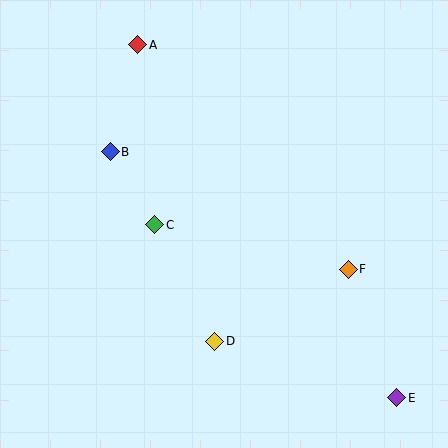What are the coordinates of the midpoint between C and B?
The midpoint between C and B is at (132, 188).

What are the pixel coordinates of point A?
Point A is at (138, 45).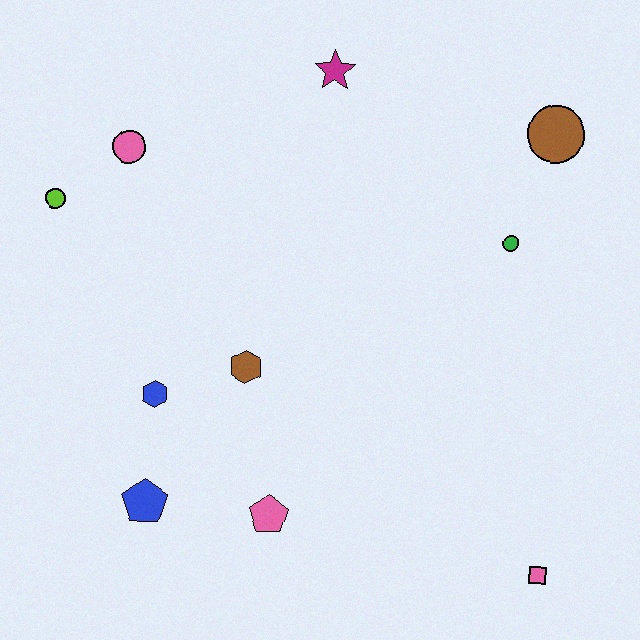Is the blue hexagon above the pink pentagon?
Yes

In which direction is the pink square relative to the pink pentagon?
The pink square is to the right of the pink pentagon.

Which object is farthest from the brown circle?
The blue pentagon is farthest from the brown circle.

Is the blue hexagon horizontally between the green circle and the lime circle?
Yes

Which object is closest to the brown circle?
The green circle is closest to the brown circle.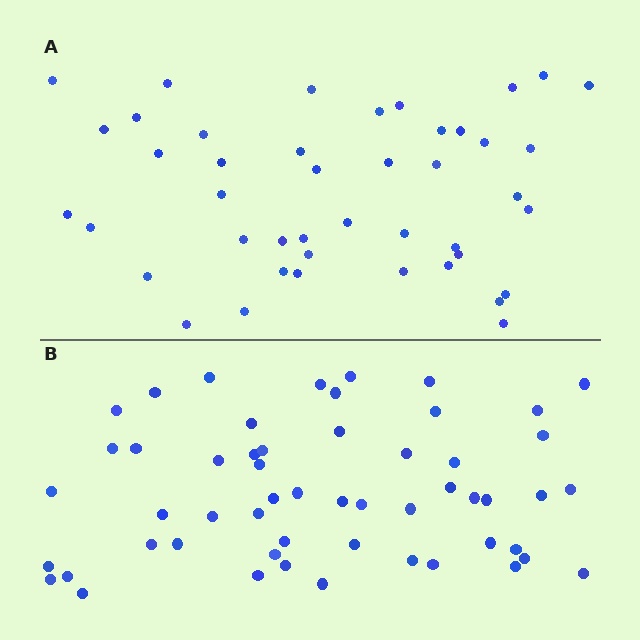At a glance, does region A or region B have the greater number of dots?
Region B (the bottom region) has more dots.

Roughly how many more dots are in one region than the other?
Region B has roughly 10 or so more dots than region A.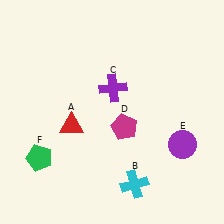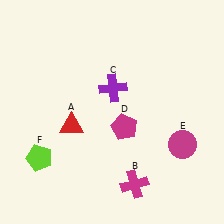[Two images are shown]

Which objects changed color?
B changed from cyan to magenta. E changed from purple to magenta. F changed from green to lime.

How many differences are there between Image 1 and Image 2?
There are 3 differences between the two images.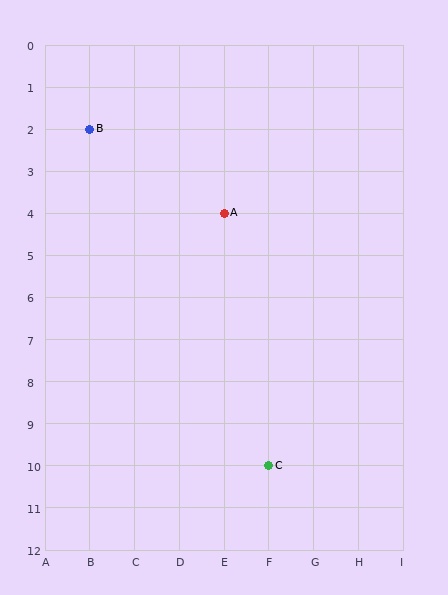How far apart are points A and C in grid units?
Points A and C are 1 column and 6 rows apart (about 6.1 grid units diagonally).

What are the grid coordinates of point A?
Point A is at grid coordinates (E, 4).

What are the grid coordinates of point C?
Point C is at grid coordinates (F, 10).